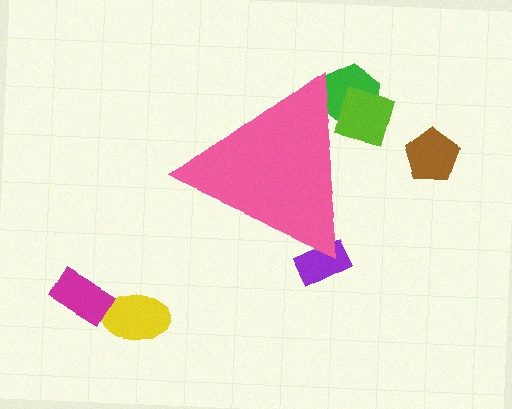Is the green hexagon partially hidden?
Yes, the green hexagon is partially hidden behind the pink triangle.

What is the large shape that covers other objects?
A pink triangle.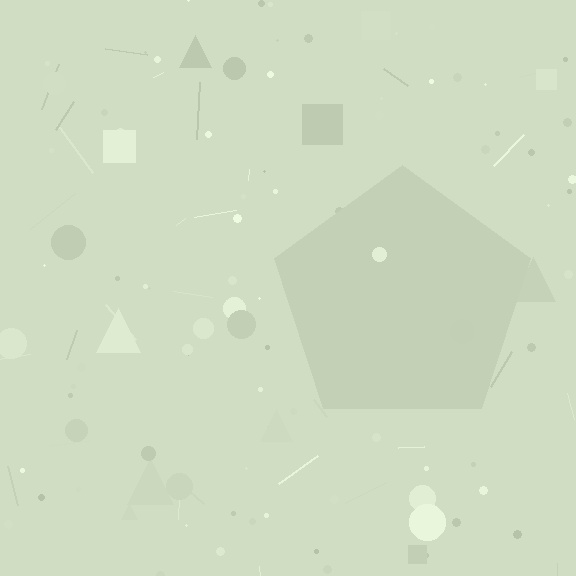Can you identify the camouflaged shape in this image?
The camouflaged shape is a pentagon.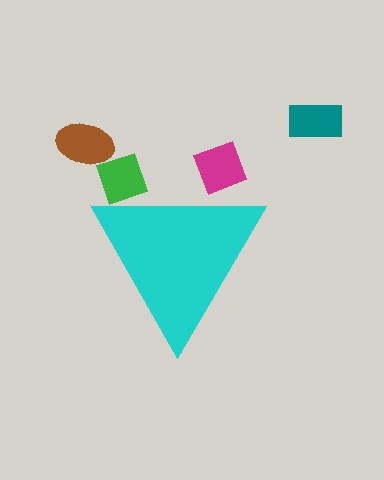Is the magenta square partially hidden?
Yes, the magenta square is partially hidden behind the cyan triangle.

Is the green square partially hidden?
Yes, the green square is partially hidden behind the cyan triangle.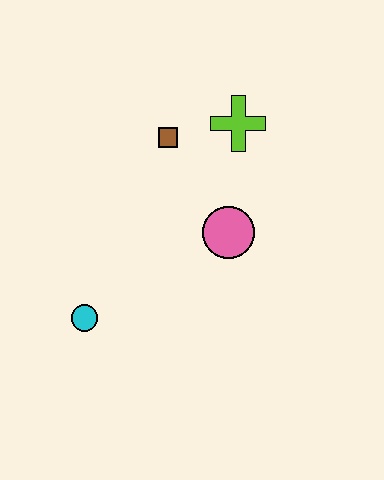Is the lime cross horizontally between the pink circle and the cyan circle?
No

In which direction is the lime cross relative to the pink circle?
The lime cross is above the pink circle.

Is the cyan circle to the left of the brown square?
Yes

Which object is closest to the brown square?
The lime cross is closest to the brown square.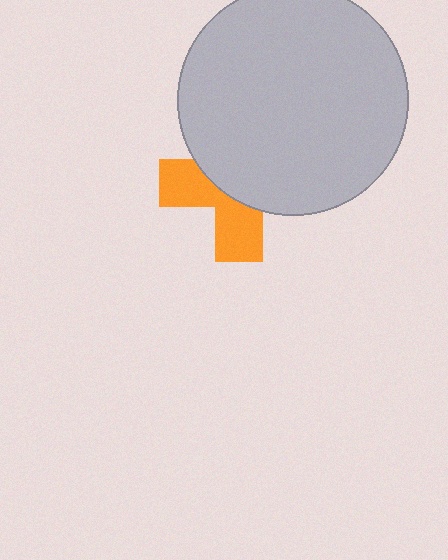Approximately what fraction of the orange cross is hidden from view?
Roughly 59% of the orange cross is hidden behind the light gray circle.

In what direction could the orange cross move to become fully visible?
The orange cross could move down. That would shift it out from behind the light gray circle entirely.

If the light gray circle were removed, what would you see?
You would see the complete orange cross.